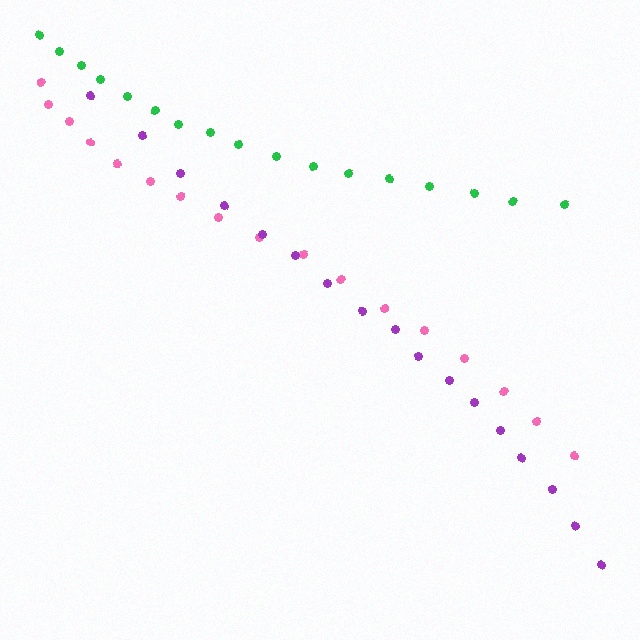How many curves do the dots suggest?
There are 3 distinct paths.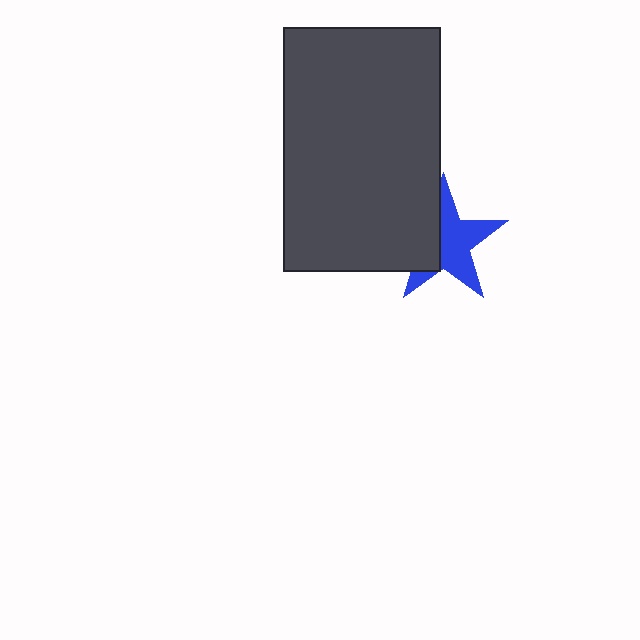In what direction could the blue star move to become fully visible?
The blue star could move right. That would shift it out from behind the dark gray rectangle entirely.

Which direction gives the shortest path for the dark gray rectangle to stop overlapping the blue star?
Moving left gives the shortest separation.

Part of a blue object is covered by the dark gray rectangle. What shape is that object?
It is a star.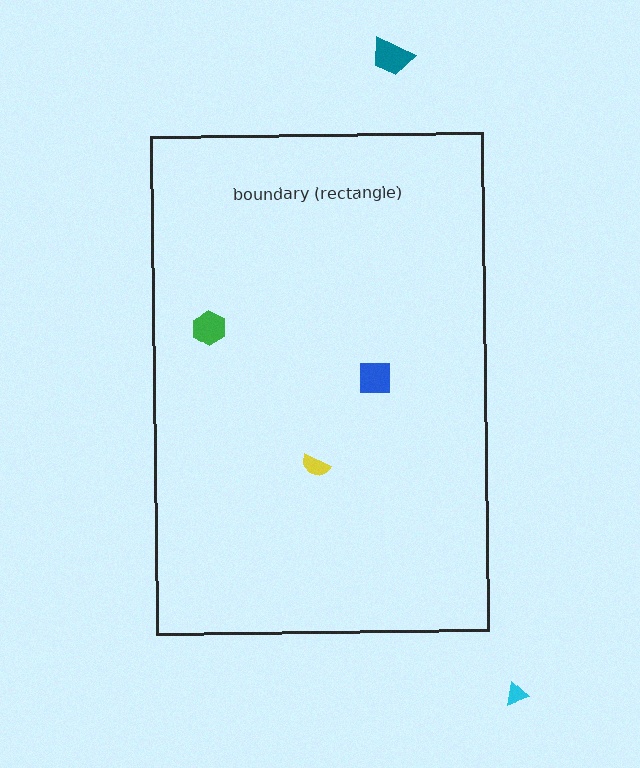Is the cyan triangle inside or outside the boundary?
Outside.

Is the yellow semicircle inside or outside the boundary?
Inside.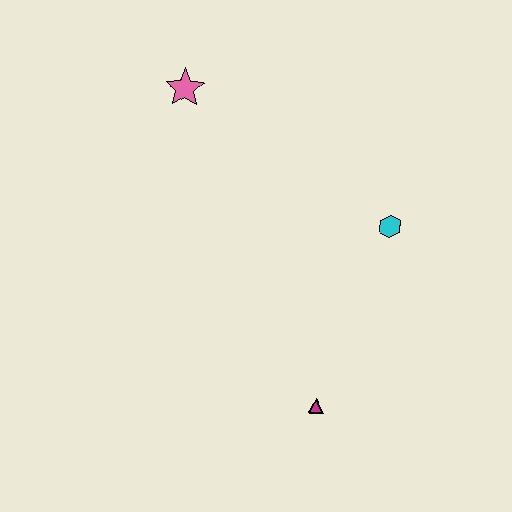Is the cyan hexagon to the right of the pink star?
Yes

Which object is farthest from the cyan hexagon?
The pink star is farthest from the cyan hexagon.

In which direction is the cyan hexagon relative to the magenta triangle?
The cyan hexagon is above the magenta triangle.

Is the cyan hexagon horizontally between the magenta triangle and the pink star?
No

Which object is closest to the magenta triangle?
The cyan hexagon is closest to the magenta triangle.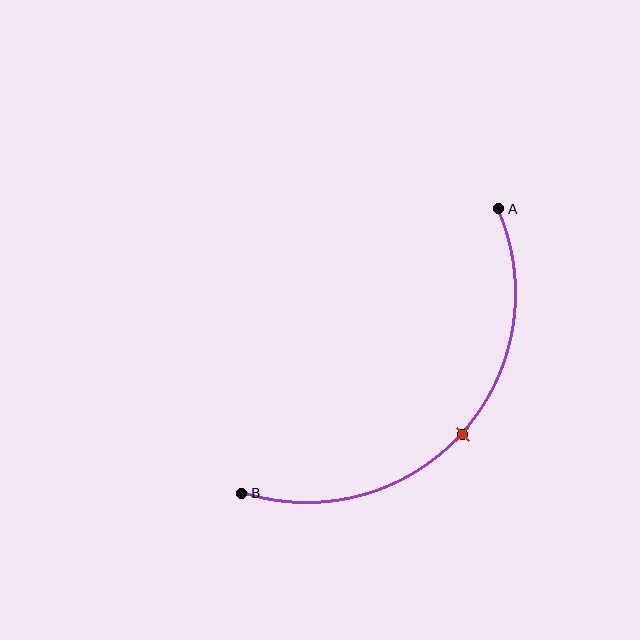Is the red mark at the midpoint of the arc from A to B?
Yes. The red mark lies on the arc at equal arc-length from both A and B — it is the arc midpoint.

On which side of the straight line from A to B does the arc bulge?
The arc bulges below and to the right of the straight line connecting A and B.